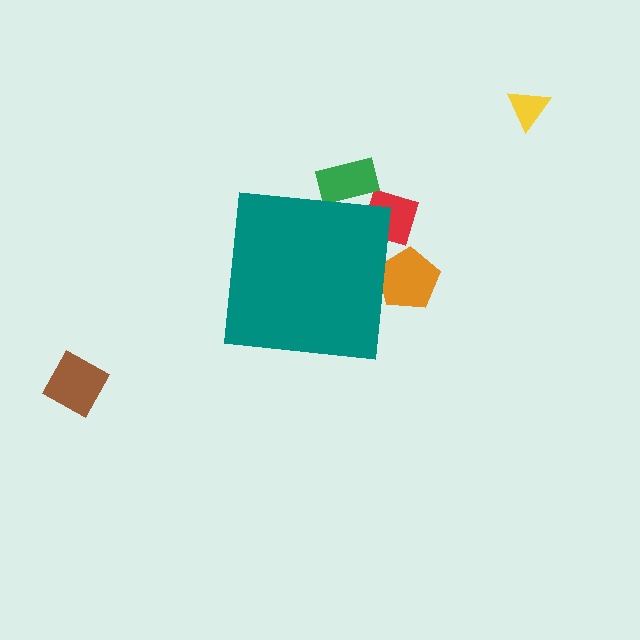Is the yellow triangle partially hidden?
No, the yellow triangle is fully visible.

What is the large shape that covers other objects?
A teal square.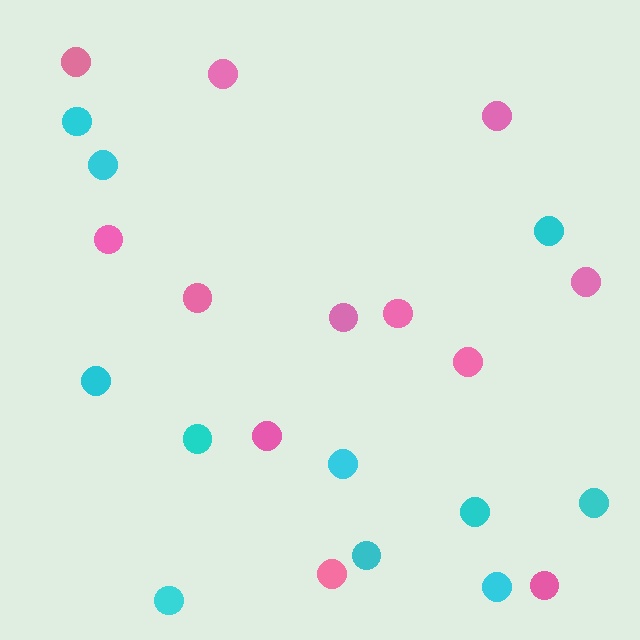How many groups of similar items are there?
There are 2 groups: one group of cyan circles (11) and one group of pink circles (12).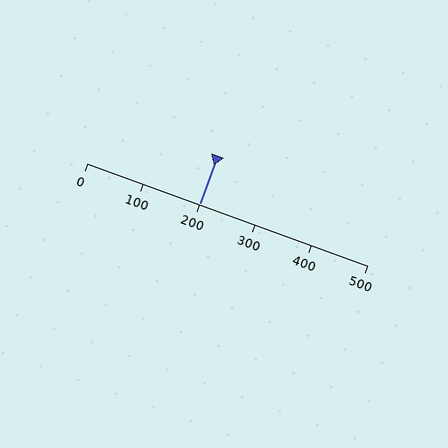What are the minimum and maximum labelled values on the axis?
The axis runs from 0 to 500.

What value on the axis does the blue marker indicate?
The marker indicates approximately 200.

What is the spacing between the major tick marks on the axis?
The major ticks are spaced 100 apart.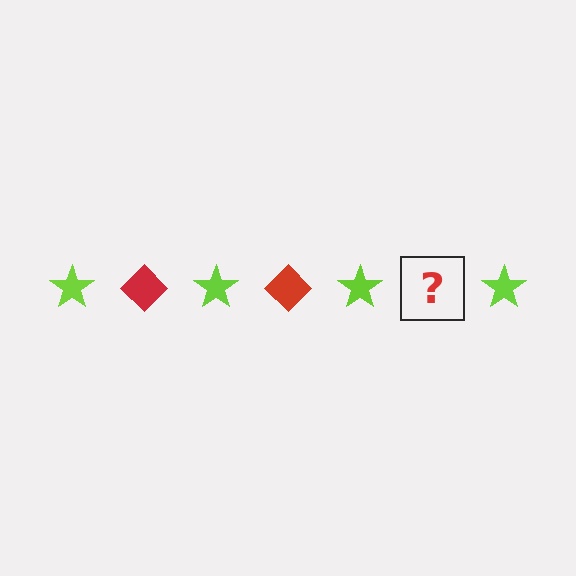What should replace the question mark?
The question mark should be replaced with a red diamond.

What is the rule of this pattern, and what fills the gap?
The rule is that the pattern alternates between lime star and red diamond. The gap should be filled with a red diamond.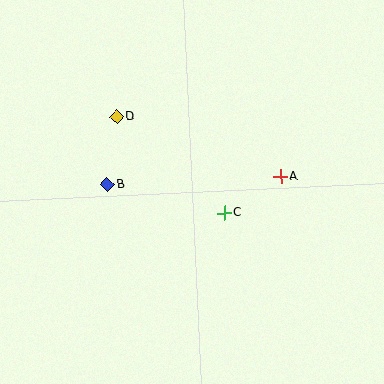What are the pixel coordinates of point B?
Point B is at (107, 185).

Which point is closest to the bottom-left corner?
Point B is closest to the bottom-left corner.